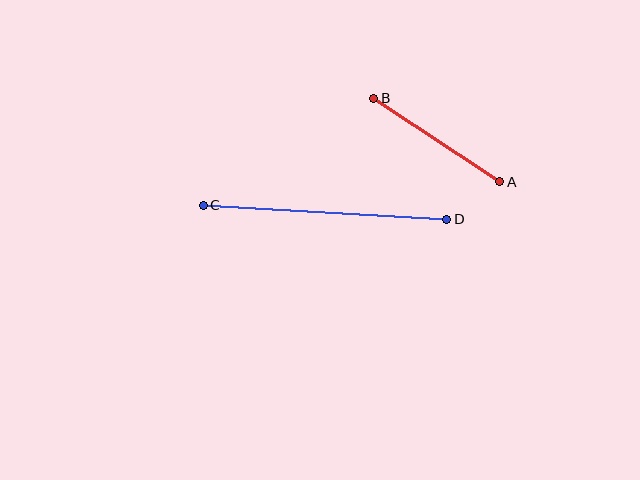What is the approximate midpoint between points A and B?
The midpoint is at approximately (437, 140) pixels.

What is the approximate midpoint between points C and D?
The midpoint is at approximately (325, 212) pixels.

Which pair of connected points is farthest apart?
Points C and D are farthest apart.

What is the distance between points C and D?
The distance is approximately 243 pixels.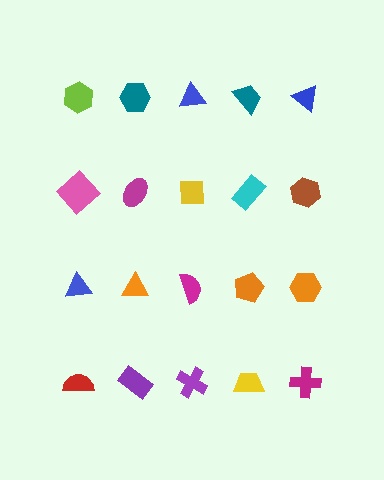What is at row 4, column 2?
A purple rectangle.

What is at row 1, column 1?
A lime hexagon.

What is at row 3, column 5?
An orange hexagon.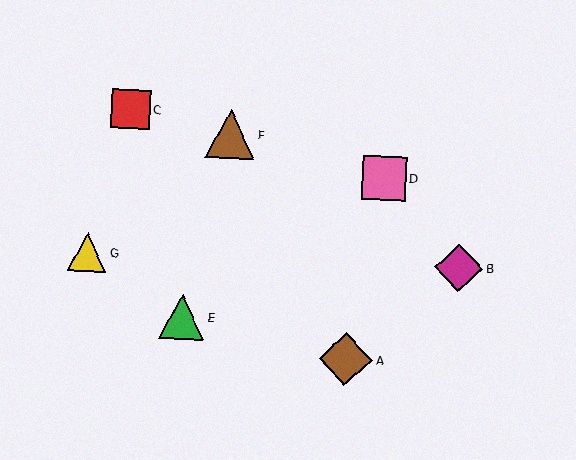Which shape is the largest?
The brown diamond (labeled A) is the largest.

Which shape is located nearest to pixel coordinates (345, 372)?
The brown diamond (labeled A) at (346, 359) is nearest to that location.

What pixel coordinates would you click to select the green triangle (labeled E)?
Click at (182, 317) to select the green triangle E.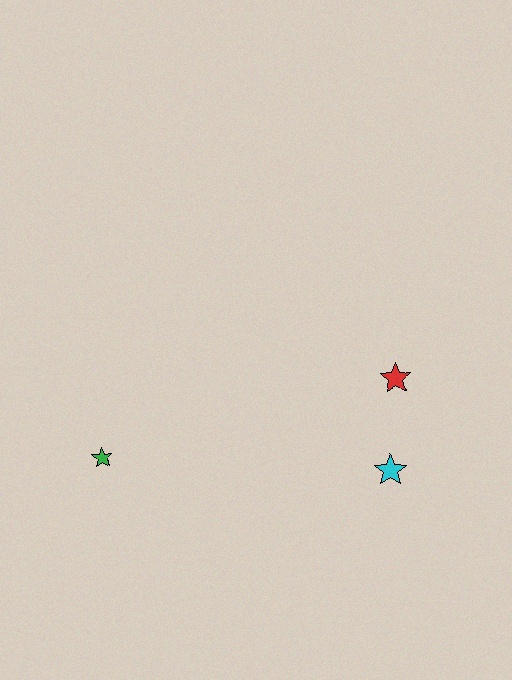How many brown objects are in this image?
There are no brown objects.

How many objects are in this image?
There are 3 objects.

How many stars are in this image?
There are 3 stars.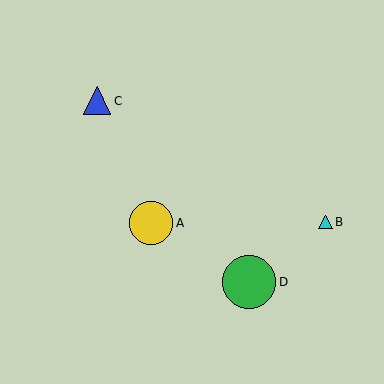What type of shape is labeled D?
Shape D is a green circle.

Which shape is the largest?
The green circle (labeled D) is the largest.